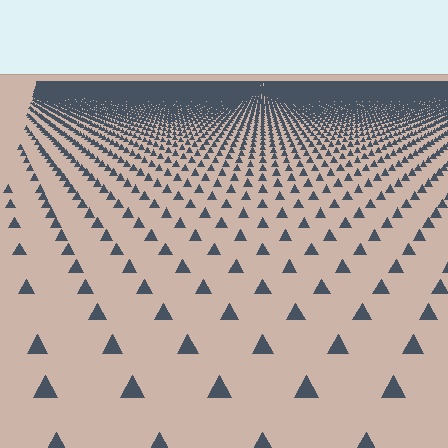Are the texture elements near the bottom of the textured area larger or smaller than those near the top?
Larger. Near the bottom, elements are closer to the viewer and appear at a bigger on-screen size.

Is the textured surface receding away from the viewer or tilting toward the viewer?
The surface is receding away from the viewer. Texture elements get smaller and denser toward the top.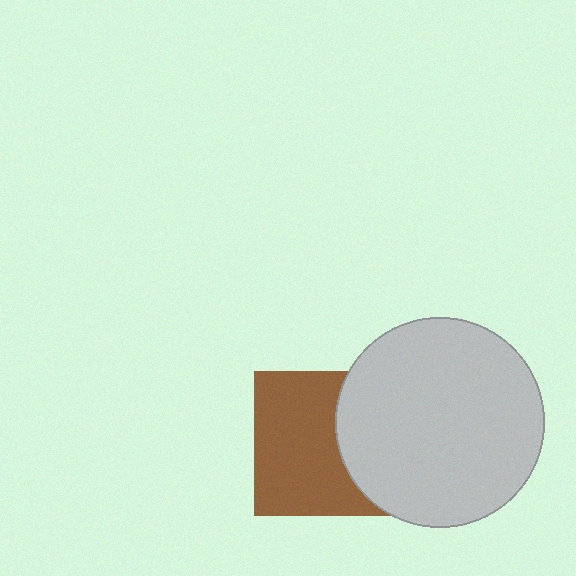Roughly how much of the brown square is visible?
About half of it is visible (roughly 64%).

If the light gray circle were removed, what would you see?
You would see the complete brown square.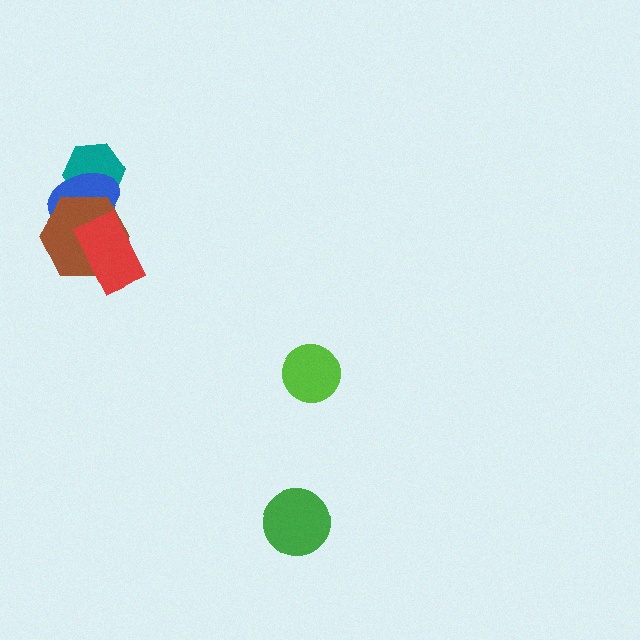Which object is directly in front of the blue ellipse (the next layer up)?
The brown hexagon is directly in front of the blue ellipse.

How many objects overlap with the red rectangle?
2 objects overlap with the red rectangle.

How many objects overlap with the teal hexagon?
2 objects overlap with the teal hexagon.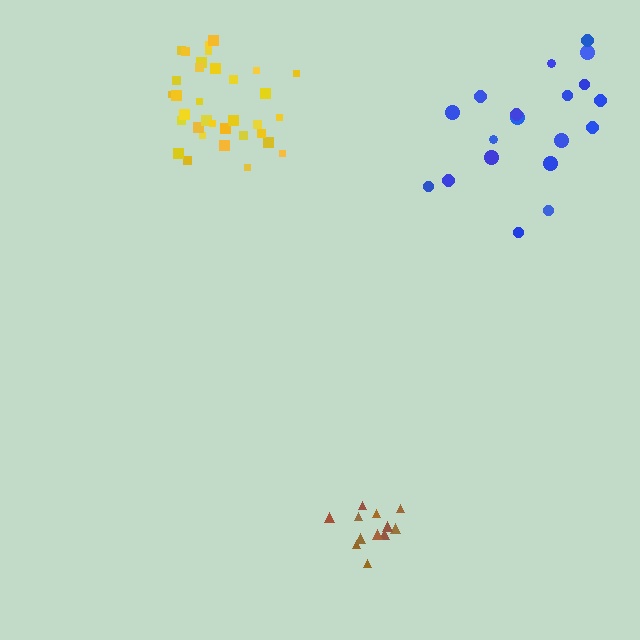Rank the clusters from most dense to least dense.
brown, yellow, blue.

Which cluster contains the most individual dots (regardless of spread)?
Yellow (35).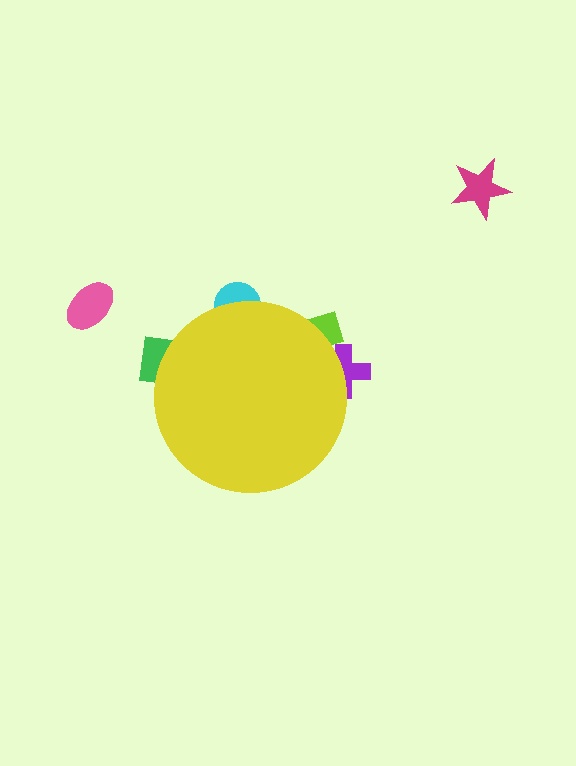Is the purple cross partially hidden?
Yes, the purple cross is partially hidden behind the yellow circle.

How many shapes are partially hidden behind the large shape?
4 shapes are partially hidden.